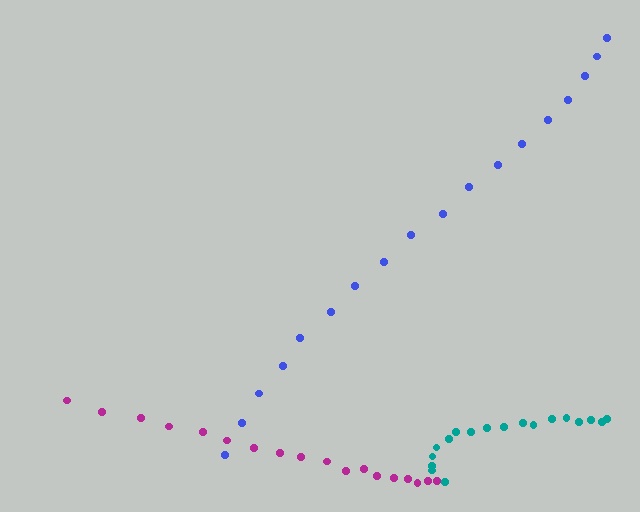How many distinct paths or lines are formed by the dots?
There are 3 distinct paths.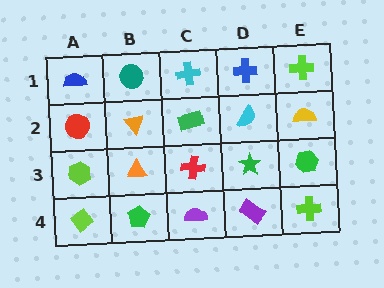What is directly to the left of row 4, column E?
A purple rectangle.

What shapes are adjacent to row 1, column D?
A cyan semicircle (row 2, column D), a cyan cross (row 1, column C), a lime cross (row 1, column E).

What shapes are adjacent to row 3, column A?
A red circle (row 2, column A), a lime diamond (row 4, column A), an orange triangle (row 3, column B).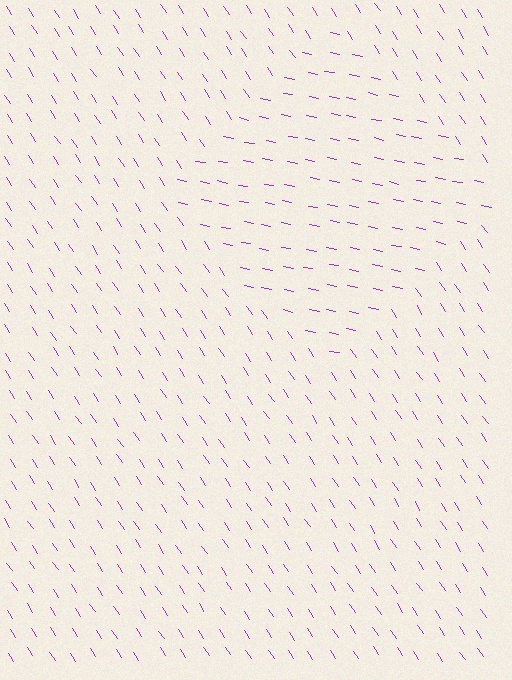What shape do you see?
I see a diamond.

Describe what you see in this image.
The image is filled with small purple line segments. A diamond region in the image has lines oriented differently from the surrounding lines, creating a visible texture boundary.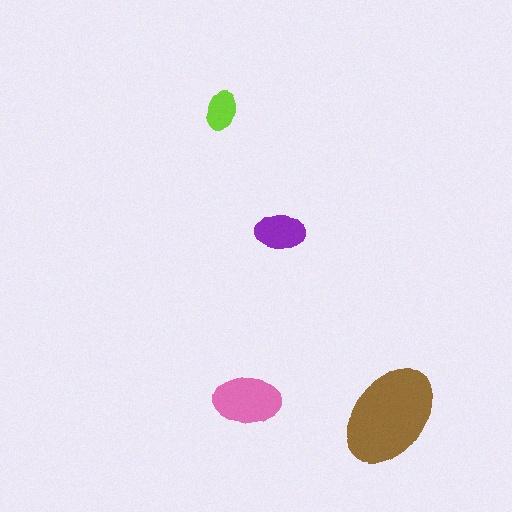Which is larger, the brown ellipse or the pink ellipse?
The brown one.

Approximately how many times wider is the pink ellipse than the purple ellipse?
About 1.5 times wider.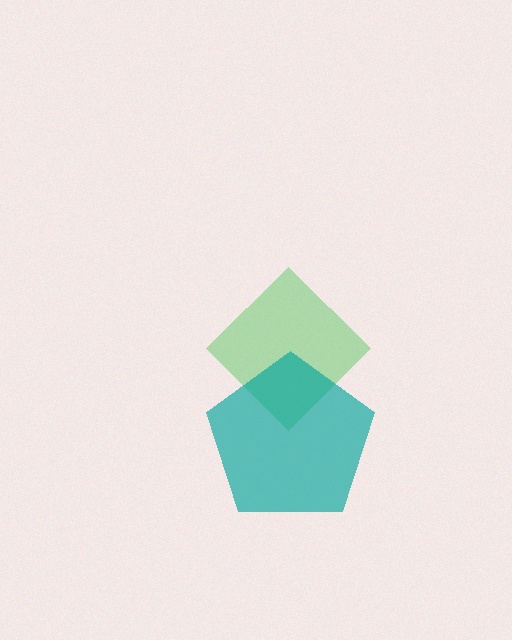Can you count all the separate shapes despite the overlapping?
Yes, there are 2 separate shapes.